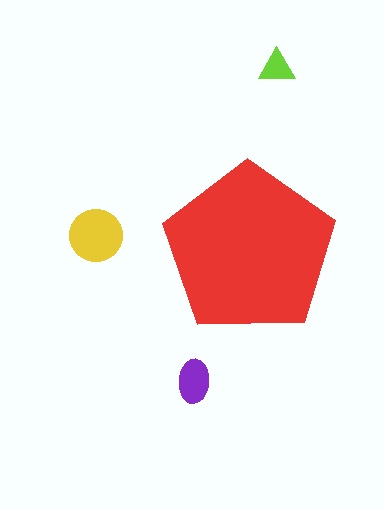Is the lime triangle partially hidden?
No, the lime triangle is fully visible.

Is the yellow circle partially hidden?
No, the yellow circle is fully visible.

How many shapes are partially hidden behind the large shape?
0 shapes are partially hidden.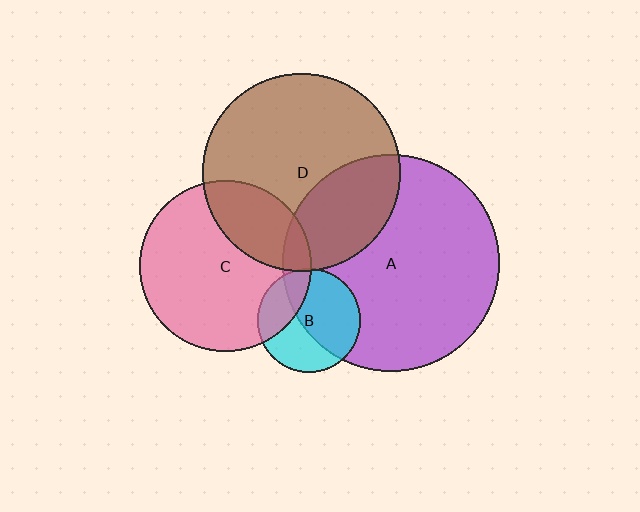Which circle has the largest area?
Circle A (purple).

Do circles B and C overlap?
Yes.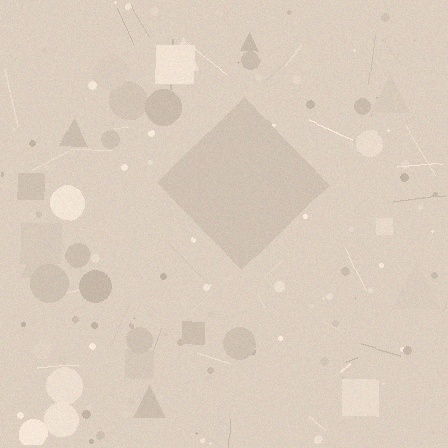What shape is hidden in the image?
A diamond is hidden in the image.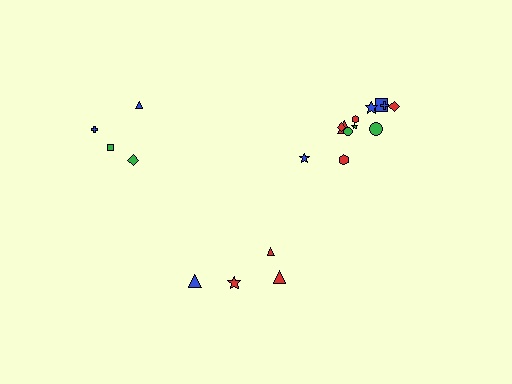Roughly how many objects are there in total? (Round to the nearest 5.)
Roughly 20 objects in total.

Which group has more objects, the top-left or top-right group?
The top-right group.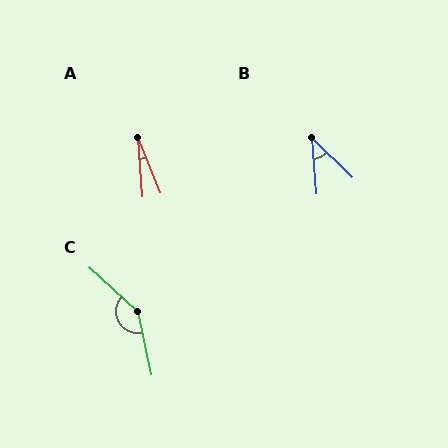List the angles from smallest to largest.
A (18°), B (41°), C (145°).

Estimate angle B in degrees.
Approximately 41 degrees.